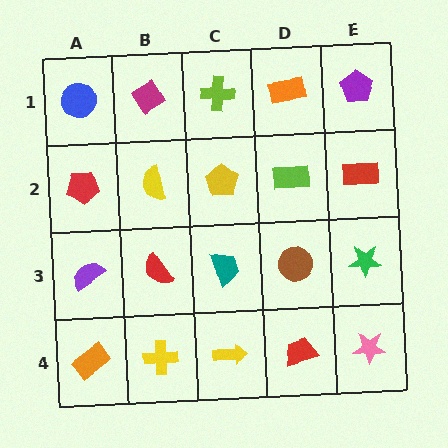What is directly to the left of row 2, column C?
A yellow semicircle.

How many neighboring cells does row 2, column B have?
4.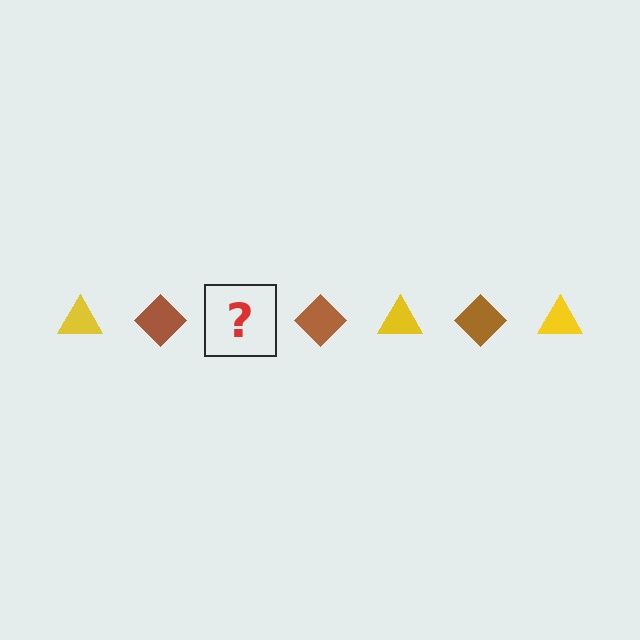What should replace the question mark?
The question mark should be replaced with a yellow triangle.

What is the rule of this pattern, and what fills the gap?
The rule is that the pattern alternates between yellow triangle and brown diamond. The gap should be filled with a yellow triangle.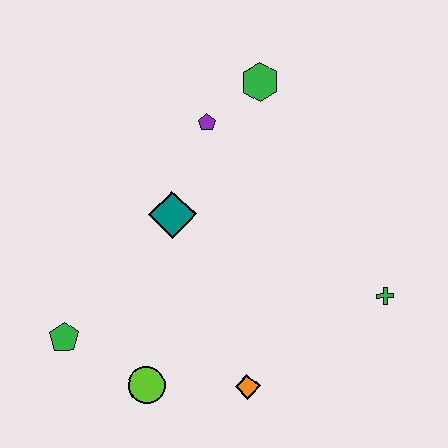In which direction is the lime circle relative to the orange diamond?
The lime circle is to the left of the orange diamond.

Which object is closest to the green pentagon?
The lime circle is closest to the green pentagon.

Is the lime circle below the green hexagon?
Yes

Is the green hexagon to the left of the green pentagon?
No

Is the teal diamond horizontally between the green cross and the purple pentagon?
No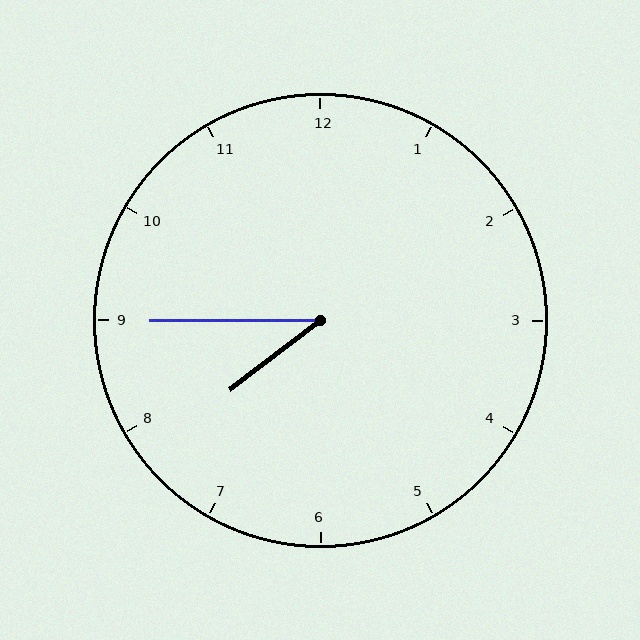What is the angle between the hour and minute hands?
Approximately 38 degrees.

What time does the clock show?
7:45.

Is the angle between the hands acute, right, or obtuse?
It is acute.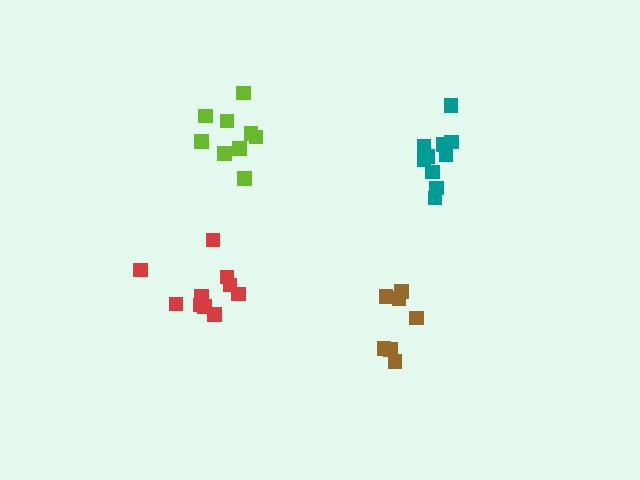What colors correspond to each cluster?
The clusters are colored: brown, lime, teal, red.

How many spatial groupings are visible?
There are 4 spatial groupings.